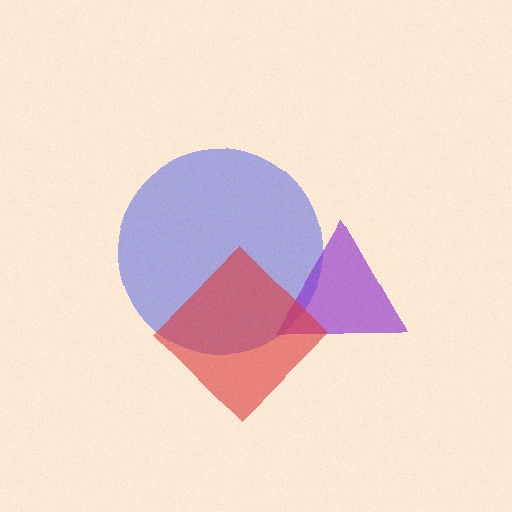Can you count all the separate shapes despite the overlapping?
Yes, there are 3 separate shapes.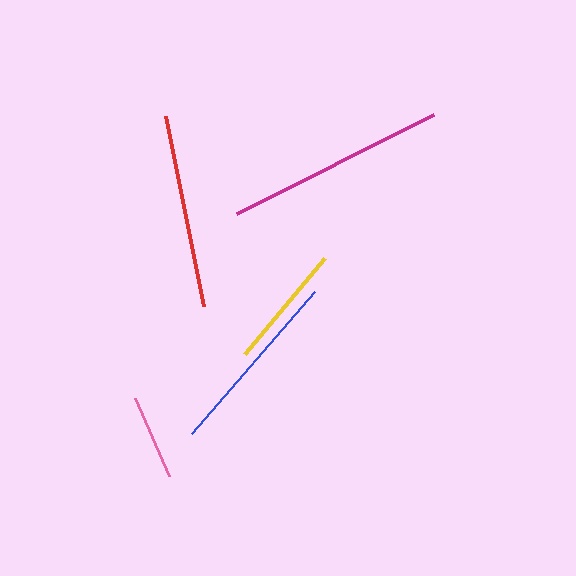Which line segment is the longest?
The magenta line is the longest at approximately 220 pixels.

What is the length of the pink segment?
The pink segment is approximately 85 pixels long.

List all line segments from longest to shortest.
From longest to shortest: magenta, red, blue, yellow, pink.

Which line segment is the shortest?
The pink line is the shortest at approximately 85 pixels.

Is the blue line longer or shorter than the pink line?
The blue line is longer than the pink line.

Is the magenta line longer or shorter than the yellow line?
The magenta line is longer than the yellow line.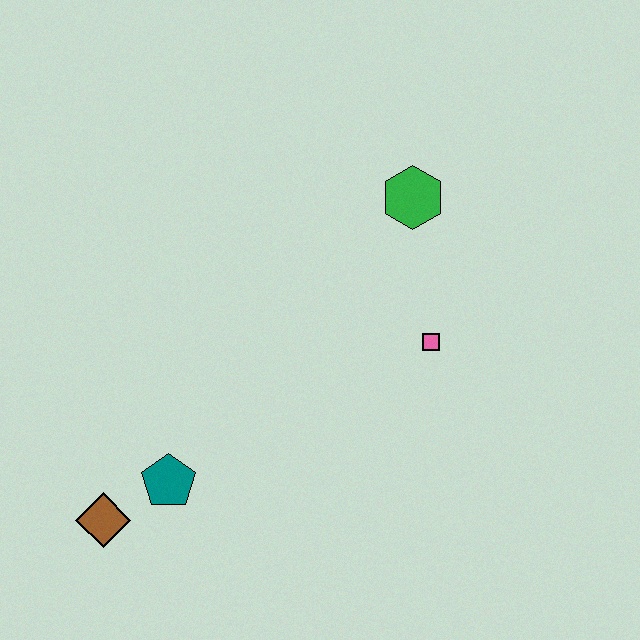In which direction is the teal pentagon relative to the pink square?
The teal pentagon is to the left of the pink square.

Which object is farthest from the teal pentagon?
The green hexagon is farthest from the teal pentagon.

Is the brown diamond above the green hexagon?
No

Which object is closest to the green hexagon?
The pink square is closest to the green hexagon.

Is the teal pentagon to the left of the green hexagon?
Yes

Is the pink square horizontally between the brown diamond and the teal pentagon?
No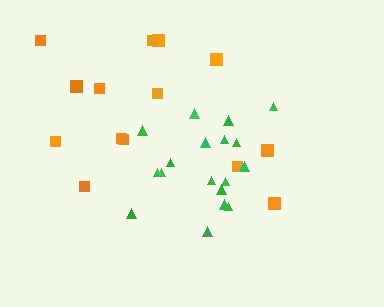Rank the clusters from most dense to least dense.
green, orange.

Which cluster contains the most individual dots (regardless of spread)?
Green (18).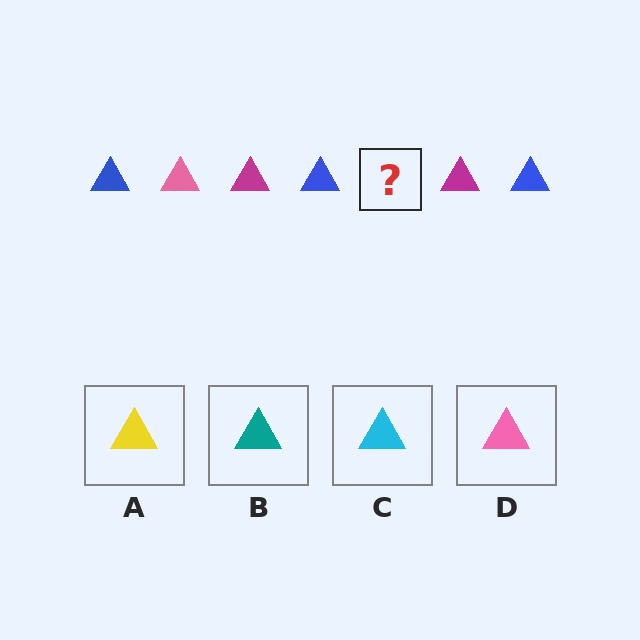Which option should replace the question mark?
Option D.